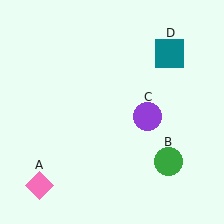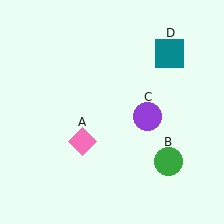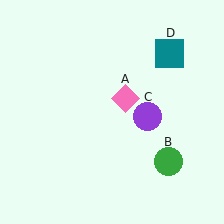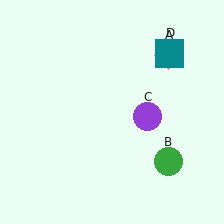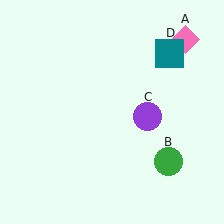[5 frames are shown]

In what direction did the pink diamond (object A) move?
The pink diamond (object A) moved up and to the right.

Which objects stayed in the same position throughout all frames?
Green circle (object B) and purple circle (object C) and teal square (object D) remained stationary.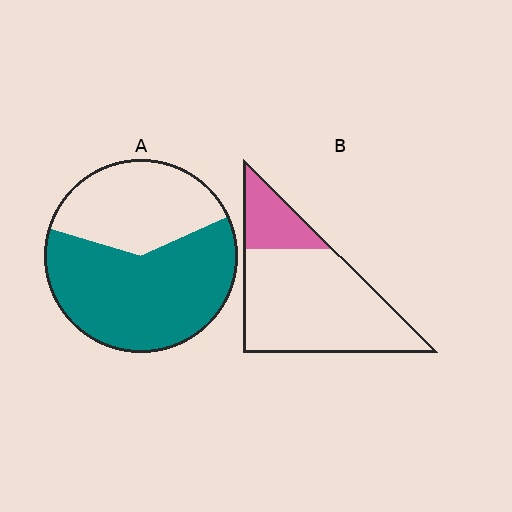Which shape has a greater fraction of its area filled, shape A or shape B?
Shape A.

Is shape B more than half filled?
No.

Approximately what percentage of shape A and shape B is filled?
A is approximately 60% and B is approximately 20%.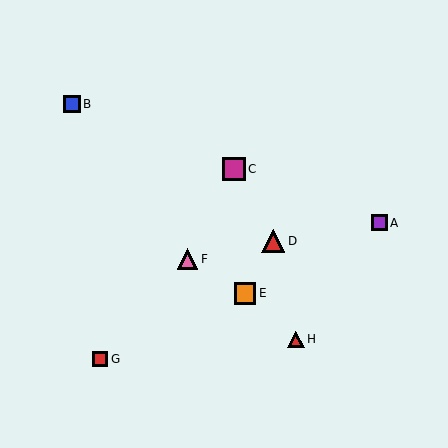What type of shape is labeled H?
Shape H is a red triangle.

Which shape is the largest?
The magenta square (labeled C) is the largest.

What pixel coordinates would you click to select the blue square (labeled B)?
Click at (72, 104) to select the blue square B.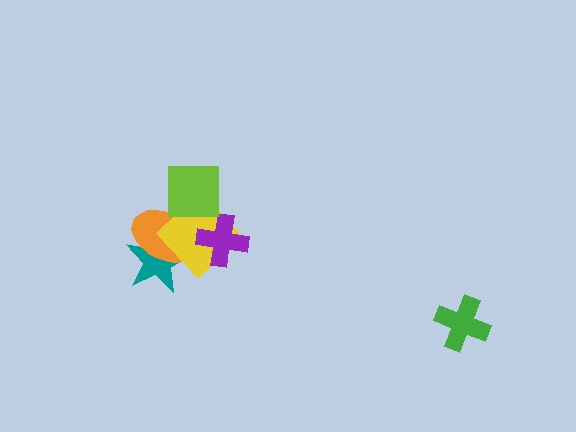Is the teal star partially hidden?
Yes, it is partially covered by another shape.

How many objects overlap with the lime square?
2 objects overlap with the lime square.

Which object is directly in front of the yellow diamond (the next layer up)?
The purple cross is directly in front of the yellow diamond.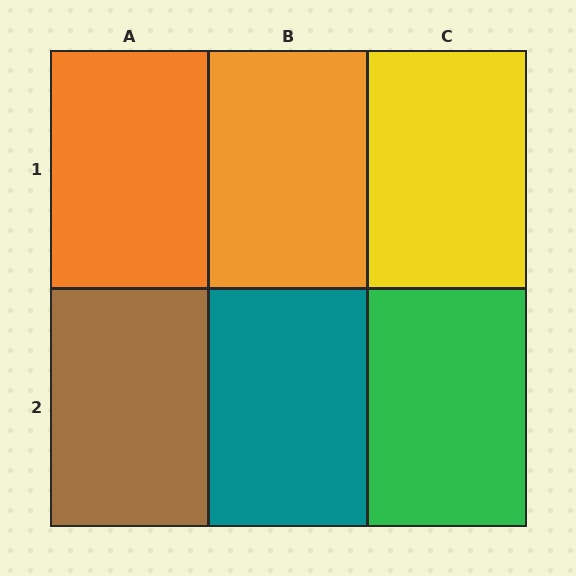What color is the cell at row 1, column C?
Yellow.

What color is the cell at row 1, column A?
Orange.